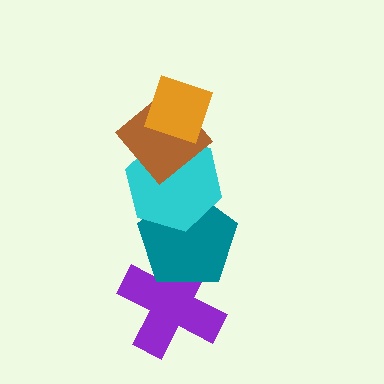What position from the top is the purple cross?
The purple cross is 5th from the top.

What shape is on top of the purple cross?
The teal pentagon is on top of the purple cross.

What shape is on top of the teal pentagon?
The cyan hexagon is on top of the teal pentagon.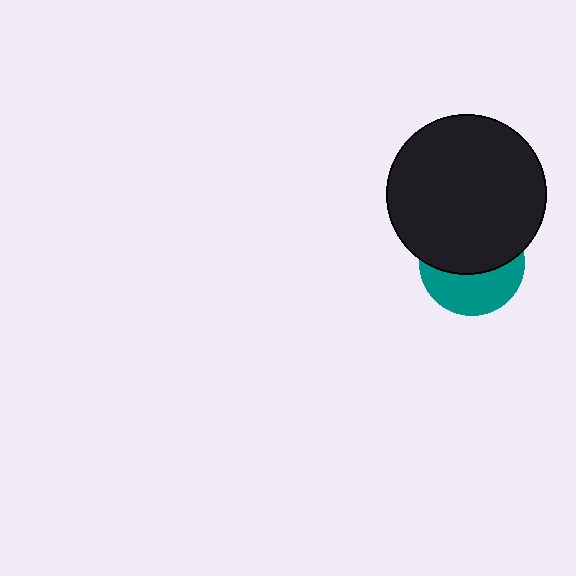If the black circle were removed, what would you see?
You would see the complete teal circle.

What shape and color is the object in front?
The object in front is a black circle.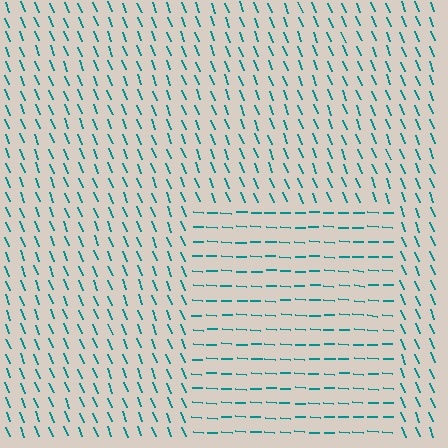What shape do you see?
I see a rectangle.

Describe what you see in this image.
The image is filled with small teal line segments. A rectangle region in the image has lines oriented differently from the surrounding lines, creating a visible texture boundary.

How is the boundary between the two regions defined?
The boundary is defined purely by a change in line orientation (approximately 65 degrees difference). All lines are the same color and thickness.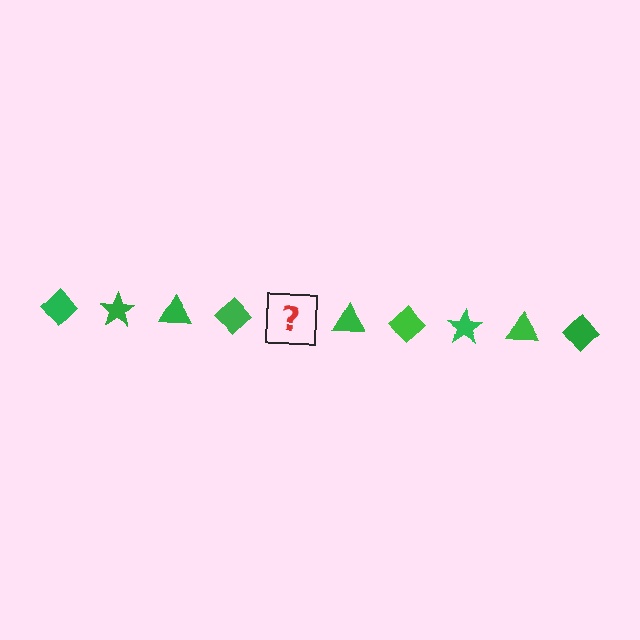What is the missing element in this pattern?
The missing element is a green star.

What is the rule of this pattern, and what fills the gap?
The rule is that the pattern cycles through diamond, star, triangle shapes in green. The gap should be filled with a green star.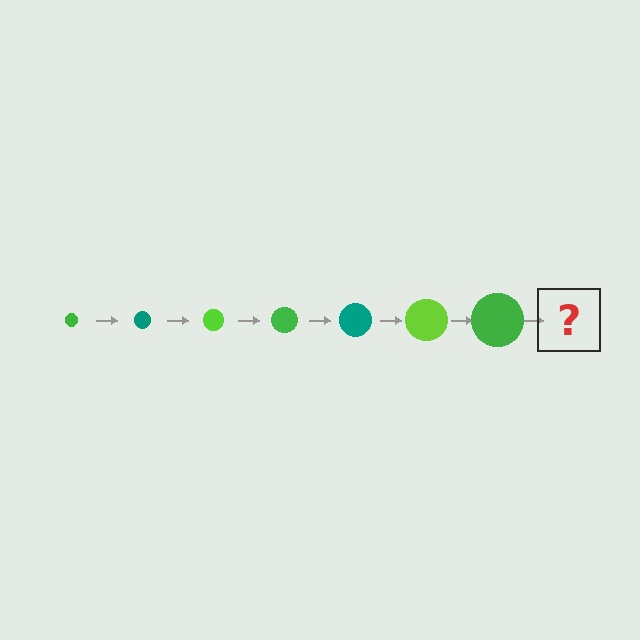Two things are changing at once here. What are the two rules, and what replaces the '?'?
The two rules are that the circle grows larger each step and the color cycles through green, teal, and lime. The '?' should be a teal circle, larger than the previous one.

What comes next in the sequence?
The next element should be a teal circle, larger than the previous one.